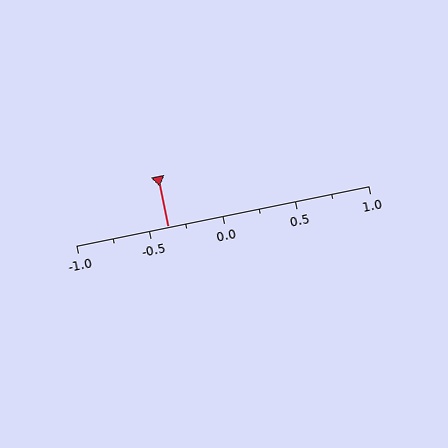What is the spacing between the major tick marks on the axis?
The major ticks are spaced 0.5 apart.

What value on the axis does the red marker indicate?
The marker indicates approximately -0.38.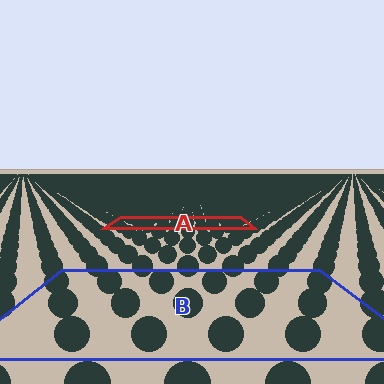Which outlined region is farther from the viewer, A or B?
Region A is farther from the viewer — the texture elements inside it appear smaller and more densely packed.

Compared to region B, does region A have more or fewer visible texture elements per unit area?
Region A has more texture elements per unit area — they are packed more densely because it is farther away.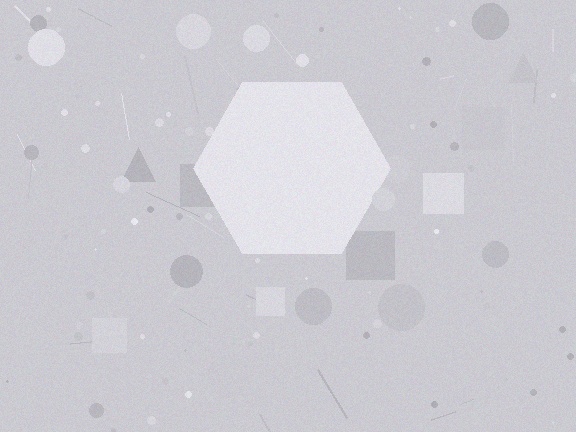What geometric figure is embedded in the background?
A hexagon is embedded in the background.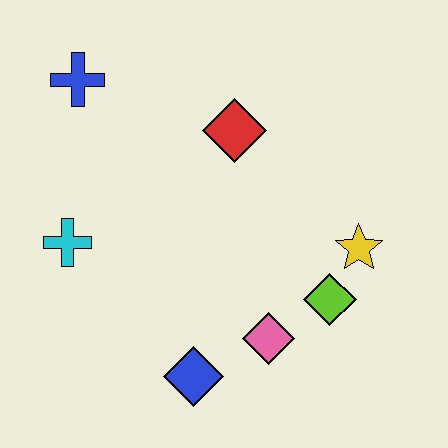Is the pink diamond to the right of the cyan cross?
Yes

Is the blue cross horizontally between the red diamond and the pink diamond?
No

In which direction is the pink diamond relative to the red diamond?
The pink diamond is below the red diamond.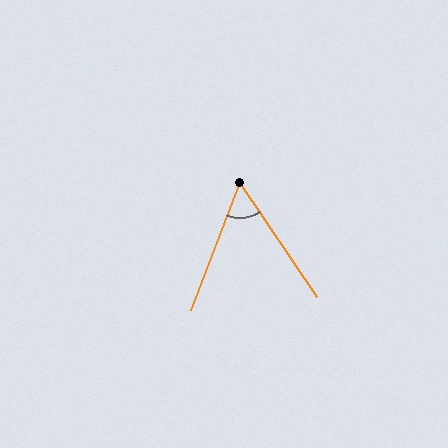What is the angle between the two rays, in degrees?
Approximately 55 degrees.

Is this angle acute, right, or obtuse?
It is acute.